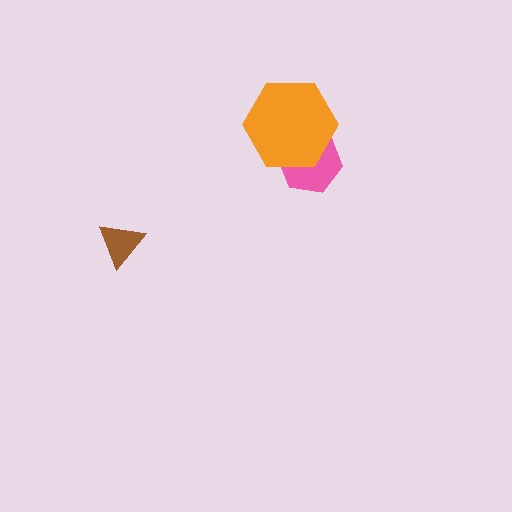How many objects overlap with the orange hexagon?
1 object overlaps with the orange hexagon.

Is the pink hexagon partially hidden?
Yes, it is partially covered by another shape.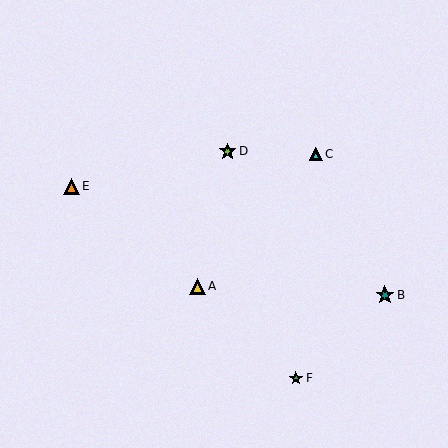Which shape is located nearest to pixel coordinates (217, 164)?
The lime star (labeled D) at (228, 151) is nearest to that location.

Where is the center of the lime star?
The center of the lime star is at (228, 151).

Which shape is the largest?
The teal star (labeled B) is the largest.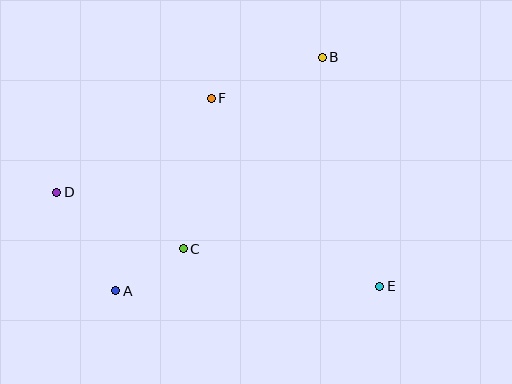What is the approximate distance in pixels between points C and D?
The distance between C and D is approximately 138 pixels.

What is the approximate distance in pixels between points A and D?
The distance between A and D is approximately 115 pixels.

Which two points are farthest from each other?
Points D and E are farthest from each other.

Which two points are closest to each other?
Points A and C are closest to each other.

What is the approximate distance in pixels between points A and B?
The distance between A and B is approximately 312 pixels.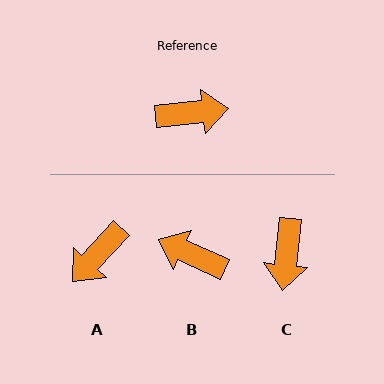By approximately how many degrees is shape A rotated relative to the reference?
Approximately 138 degrees clockwise.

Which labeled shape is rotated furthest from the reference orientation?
B, about 150 degrees away.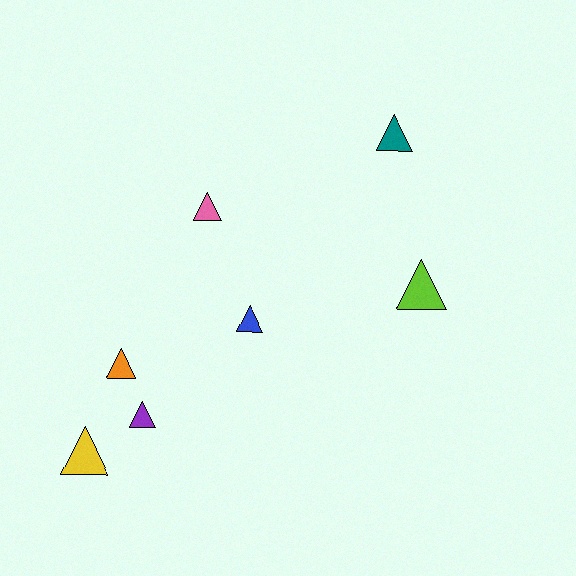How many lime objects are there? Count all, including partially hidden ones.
There is 1 lime object.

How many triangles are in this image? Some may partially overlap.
There are 7 triangles.